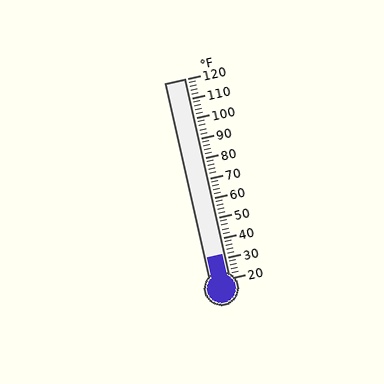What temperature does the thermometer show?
The thermometer shows approximately 32°F.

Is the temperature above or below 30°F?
The temperature is above 30°F.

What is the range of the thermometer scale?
The thermometer scale ranges from 20°F to 120°F.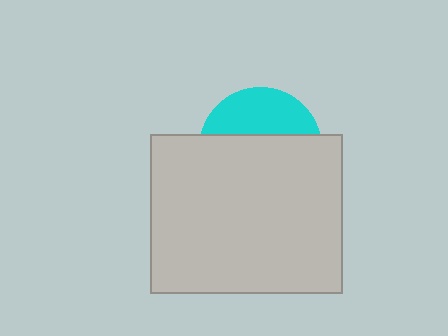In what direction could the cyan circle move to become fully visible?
The cyan circle could move up. That would shift it out from behind the light gray rectangle entirely.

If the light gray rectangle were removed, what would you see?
You would see the complete cyan circle.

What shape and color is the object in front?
The object in front is a light gray rectangle.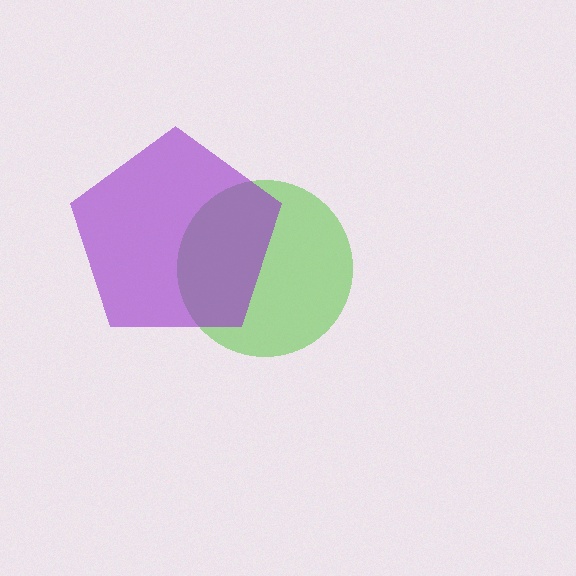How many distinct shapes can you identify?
There are 2 distinct shapes: a lime circle, a purple pentagon.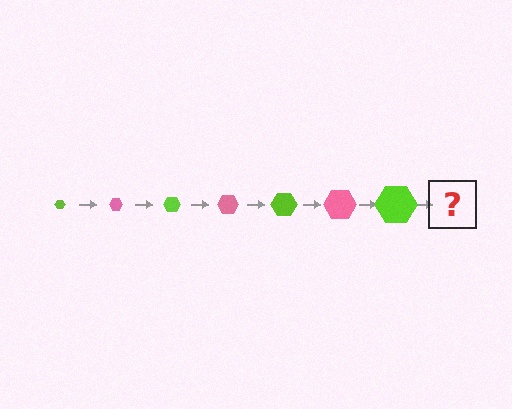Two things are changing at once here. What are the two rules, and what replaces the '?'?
The two rules are that the hexagon grows larger each step and the color cycles through lime and pink. The '?' should be a pink hexagon, larger than the previous one.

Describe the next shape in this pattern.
It should be a pink hexagon, larger than the previous one.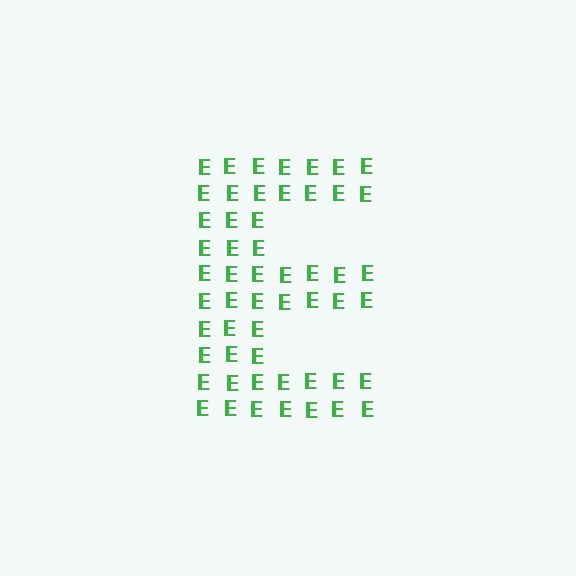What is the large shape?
The large shape is the letter E.